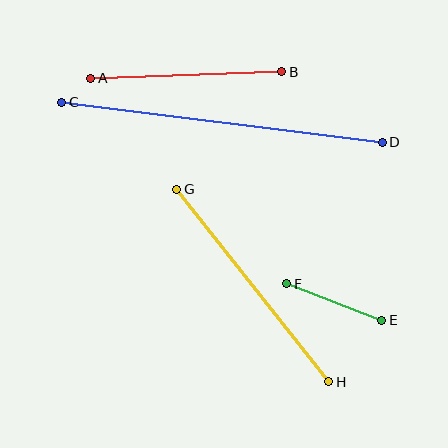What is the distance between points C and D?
The distance is approximately 323 pixels.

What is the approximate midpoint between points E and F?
The midpoint is at approximately (334, 302) pixels.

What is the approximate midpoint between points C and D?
The midpoint is at approximately (222, 122) pixels.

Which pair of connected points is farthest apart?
Points C and D are farthest apart.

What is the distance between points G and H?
The distance is approximately 245 pixels.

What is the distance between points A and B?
The distance is approximately 191 pixels.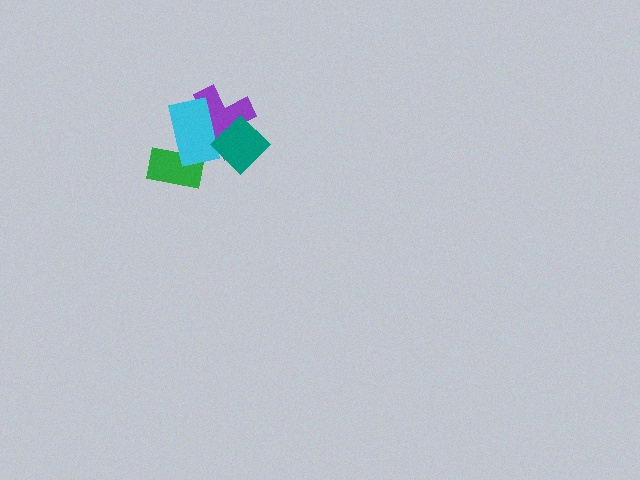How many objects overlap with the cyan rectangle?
3 objects overlap with the cyan rectangle.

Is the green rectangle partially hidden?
Yes, it is partially covered by another shape.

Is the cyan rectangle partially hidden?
Yes, it is partially covered by another shape.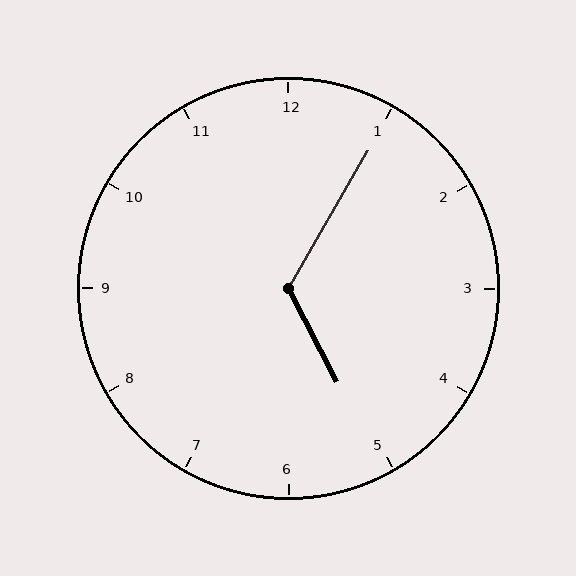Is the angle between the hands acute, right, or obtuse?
It is obtuse.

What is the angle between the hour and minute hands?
Approximately 122 degrees.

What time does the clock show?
5:05.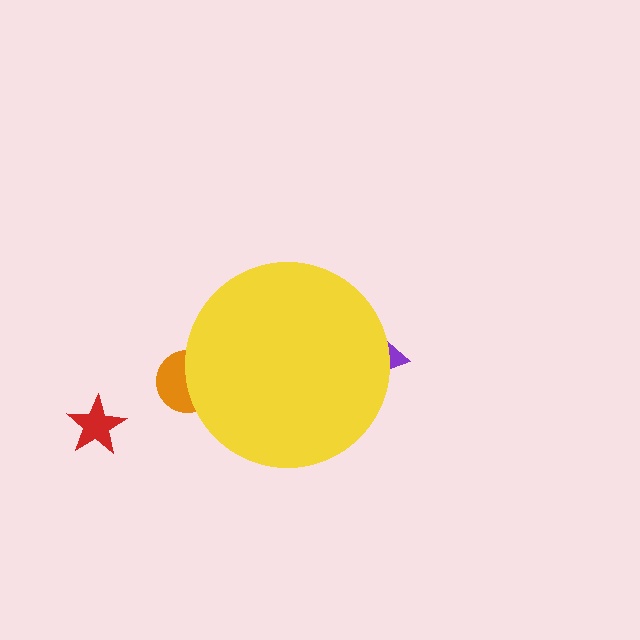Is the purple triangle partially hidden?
Yes, the purple triangle is partially hidden behind the yellow circle.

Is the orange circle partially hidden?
Yes, the orange circle is partially hidden behind the yellow circle.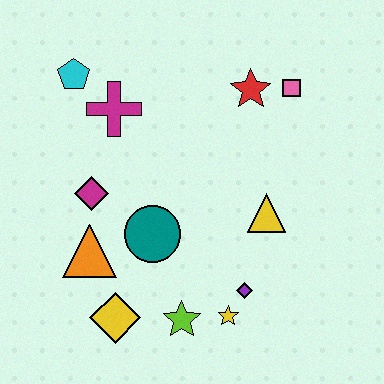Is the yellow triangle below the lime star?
No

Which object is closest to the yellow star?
The purple diamond is closest to the yellow star.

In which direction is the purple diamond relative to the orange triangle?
The purple diamond is to the right of the orange triangle.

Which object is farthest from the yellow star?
The cyan pentagon is farthest from the yellow star.